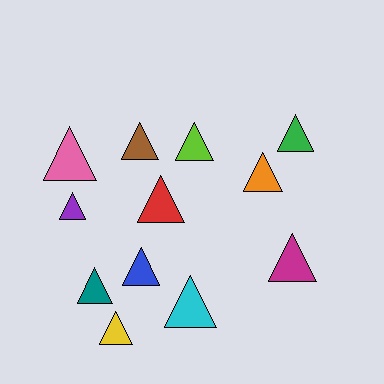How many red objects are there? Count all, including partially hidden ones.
There is 1 red object.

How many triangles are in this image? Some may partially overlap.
There are 12 triangles.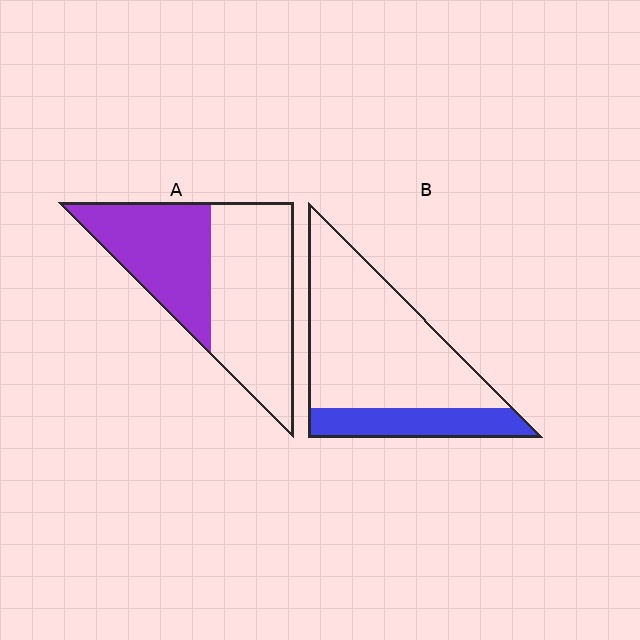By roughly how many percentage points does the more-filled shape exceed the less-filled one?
By roughly 20 percentage points (A over B).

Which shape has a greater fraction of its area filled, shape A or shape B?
Shape A.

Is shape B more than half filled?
No.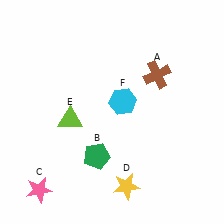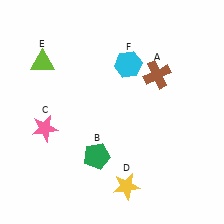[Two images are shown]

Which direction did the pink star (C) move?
The pink star (C) moved up.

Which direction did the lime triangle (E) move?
The lime triangle (E) moved up.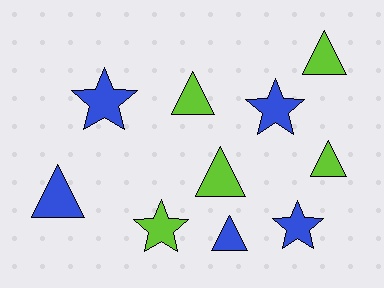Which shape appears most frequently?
Triangle, with 6 objects.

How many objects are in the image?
There are 10 objects.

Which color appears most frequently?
Lime, with 5 objects.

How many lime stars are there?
There is 1 lime star.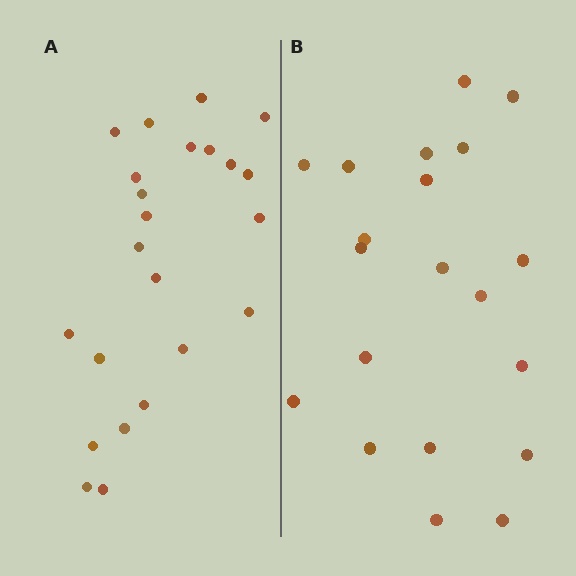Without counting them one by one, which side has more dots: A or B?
Region A (the left region) has more dots.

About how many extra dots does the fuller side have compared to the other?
Region A has just a few more — roughly 2 or 3 more dots than region B.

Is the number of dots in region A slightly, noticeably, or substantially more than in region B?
Region A has only slightly more — the two regions are fairly close. The ratio is roughly 1.1 to 1.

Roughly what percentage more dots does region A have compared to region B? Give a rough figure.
About 15% more.